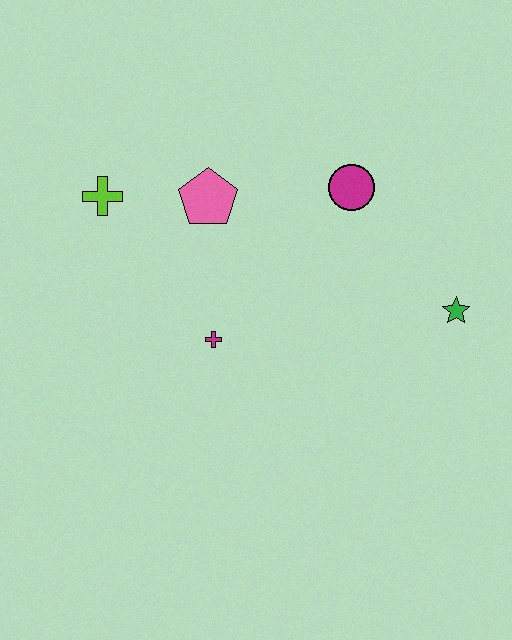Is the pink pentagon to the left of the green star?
Yes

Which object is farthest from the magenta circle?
The lime cross is farthest from the magenta circle.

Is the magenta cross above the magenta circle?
No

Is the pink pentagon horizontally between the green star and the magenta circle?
No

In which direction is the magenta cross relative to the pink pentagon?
The magenta cross is below the pink pentagon.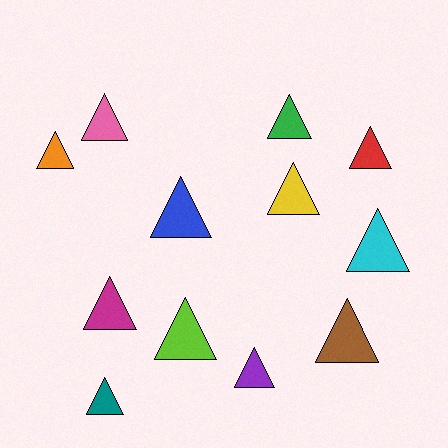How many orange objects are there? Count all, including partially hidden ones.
There is 1 orange object.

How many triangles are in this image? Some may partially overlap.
There are 12 triangles.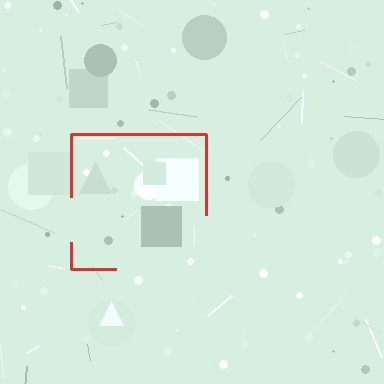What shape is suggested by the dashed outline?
The dashed outline suggests a square.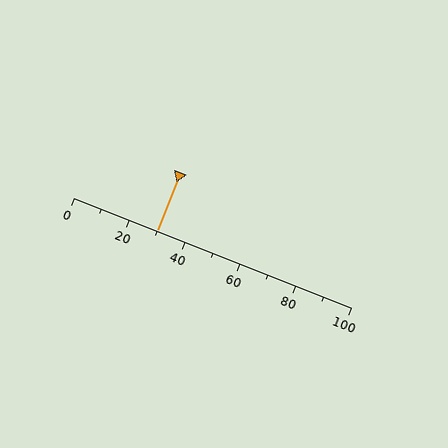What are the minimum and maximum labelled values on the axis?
The axis runs from 0 to 100.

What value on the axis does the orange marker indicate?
The marker indicates approximately 30.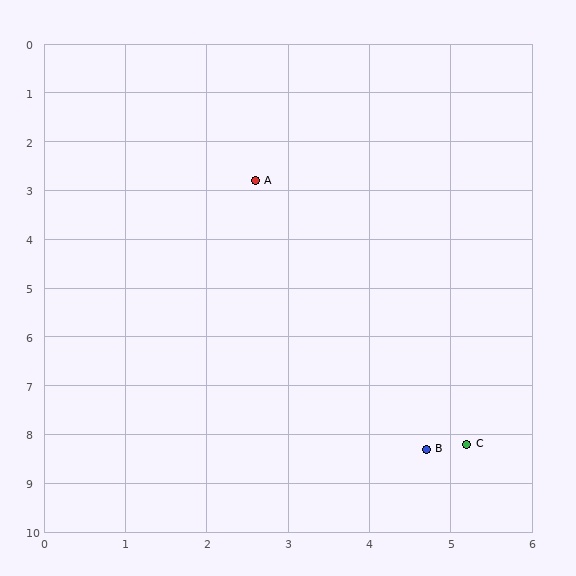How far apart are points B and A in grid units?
Points B and A are about 5.9 grid units apart.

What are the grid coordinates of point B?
Point B is at approximately (4.7, 8.3).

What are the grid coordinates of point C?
Point C is at approximately (5.2, 8.2).